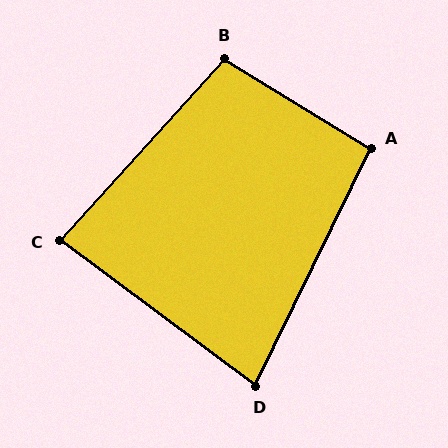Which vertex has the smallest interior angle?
D, at approximately 79 degrees.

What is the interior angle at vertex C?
Approximately 85 degrees (acute).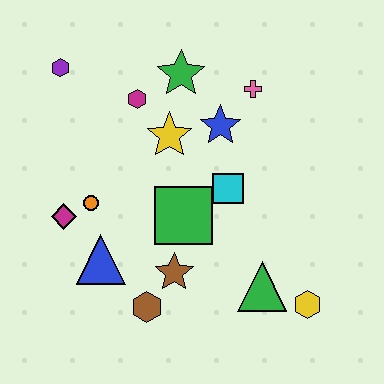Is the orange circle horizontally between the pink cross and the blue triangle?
No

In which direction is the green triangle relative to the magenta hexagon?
The green triangle is below the magenta hexagon.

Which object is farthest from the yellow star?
The yellow hexagon is farthest from the yellow star.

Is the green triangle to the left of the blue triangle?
No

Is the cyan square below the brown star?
No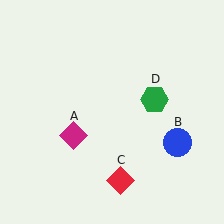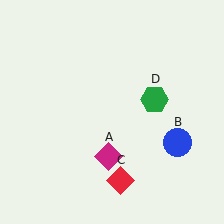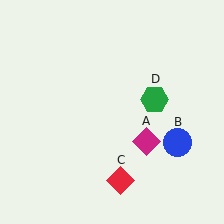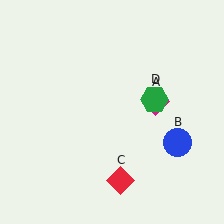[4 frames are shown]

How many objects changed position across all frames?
1 object changed position: magenta diamond (object A).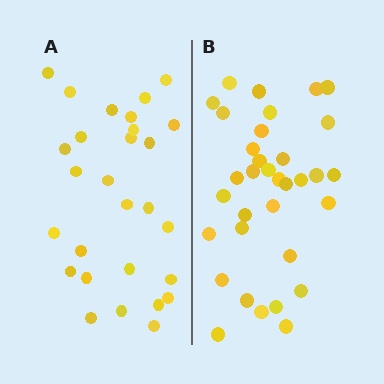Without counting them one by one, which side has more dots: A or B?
Region B (the right region) has more dots.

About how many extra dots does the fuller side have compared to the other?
Region B has about 6 more dots than region A.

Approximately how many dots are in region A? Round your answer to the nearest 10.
About 30 dots. (The exact count is 28, which rounds to 30.)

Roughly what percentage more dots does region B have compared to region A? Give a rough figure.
About 20% more.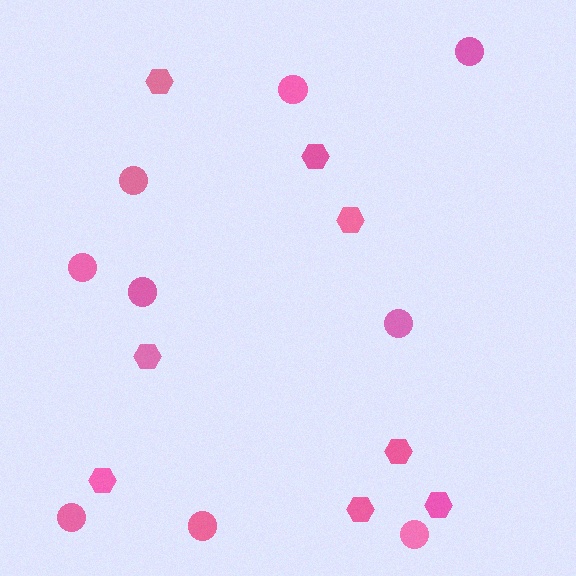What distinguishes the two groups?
There are 2 groups: one group of circles (9) and one group of hexagons (8).